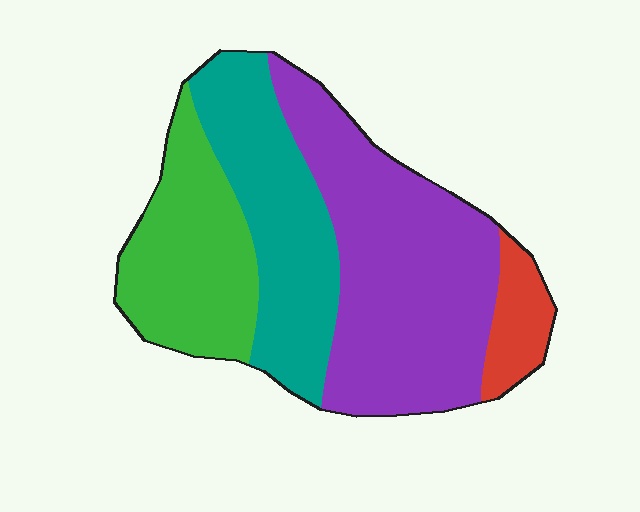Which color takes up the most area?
Purple, at roughly 45%.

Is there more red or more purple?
Purple.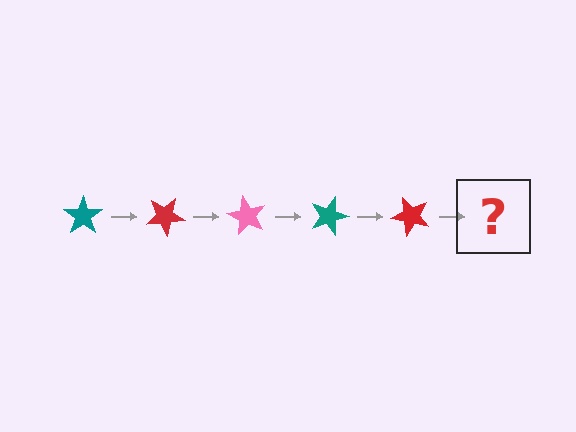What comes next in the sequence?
The next element should be a pink star, rotated 150 degrees from the start.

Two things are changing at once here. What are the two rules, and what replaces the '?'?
The two rules are that it rotates 30 degrees each step and the color cycles through teal, red, and pink. The '?' should be a pink star, rotated 150 degrees from the start.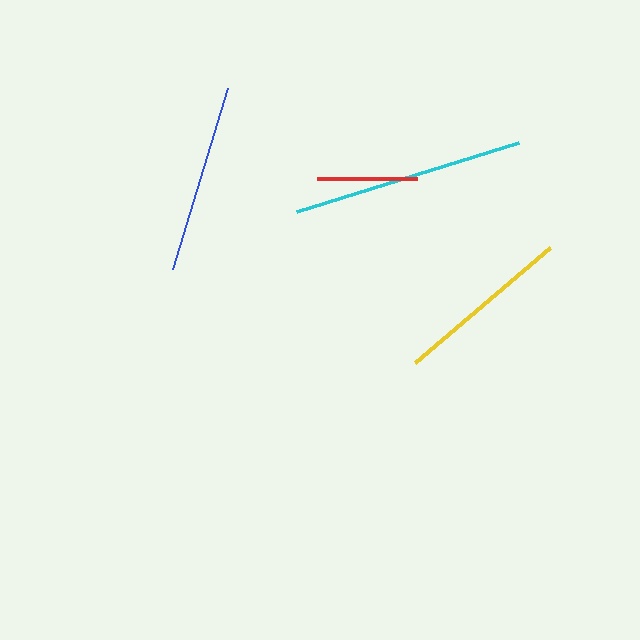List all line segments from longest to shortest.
From longest to shortest: cyan, blue, yellow, red.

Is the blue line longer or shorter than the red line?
The blue line is longer than the red line.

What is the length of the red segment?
The red segment is approximately 100 pixels long.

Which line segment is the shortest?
The red line is the shortest at approximately 100 pixels.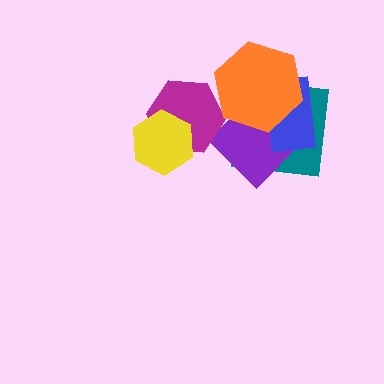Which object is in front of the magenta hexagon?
The yellow hexagon is in front of the magenta hexagon.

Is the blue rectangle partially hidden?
Yes, it is partially covered by another shape.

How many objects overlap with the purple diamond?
4 objects overlap with the purple diamond.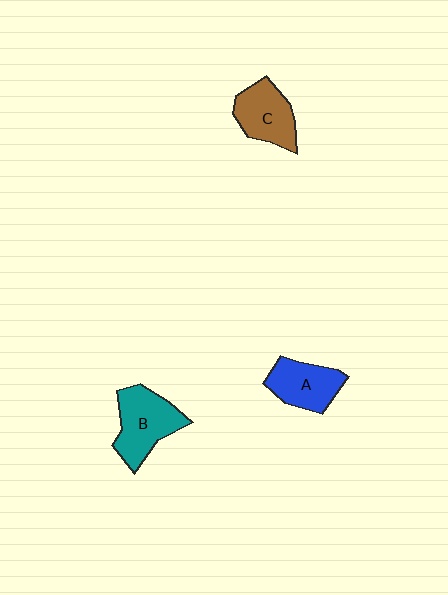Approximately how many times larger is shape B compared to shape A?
Approximately 1.2 times.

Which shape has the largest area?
Shape B (teal).